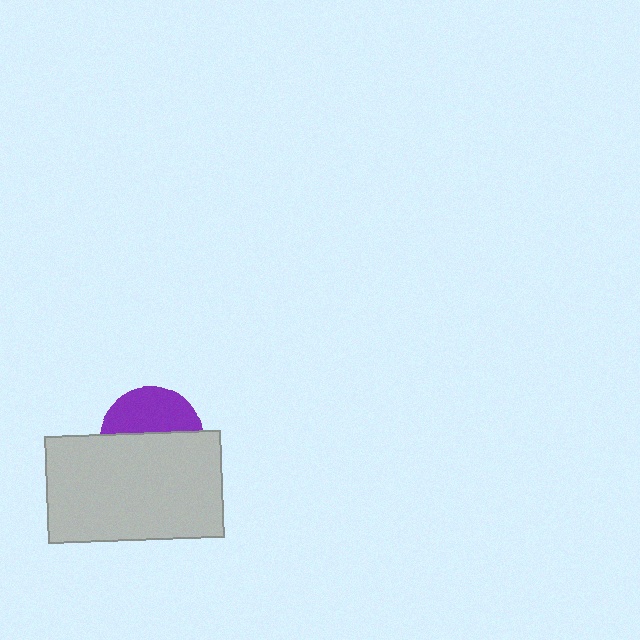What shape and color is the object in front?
The object in front is a light gray rectangle.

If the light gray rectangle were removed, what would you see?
You would see the complete purple circle.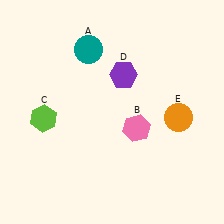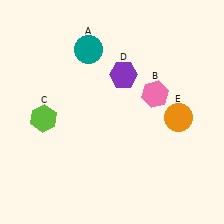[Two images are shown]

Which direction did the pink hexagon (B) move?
The pink hexagon (B) moved up.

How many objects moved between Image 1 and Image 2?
1 object moved between the two images.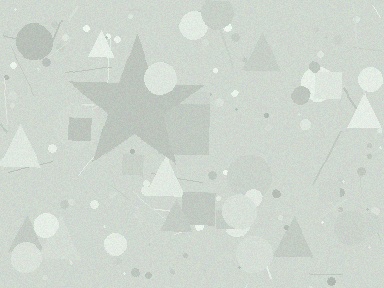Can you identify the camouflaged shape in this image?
The camouflaged shape is a star.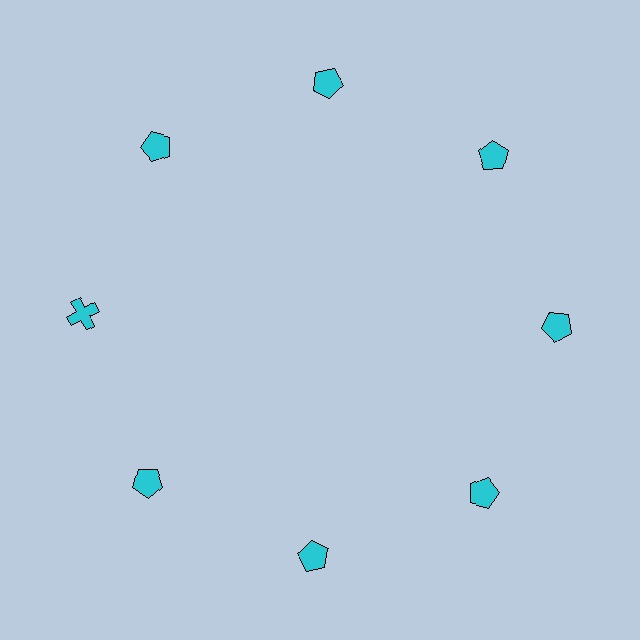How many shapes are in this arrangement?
There are 8 shapes arranged in a ring pattern.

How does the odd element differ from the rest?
It has a different shape: cross instead of pentagon.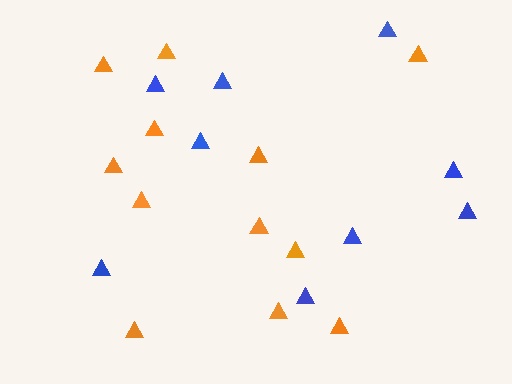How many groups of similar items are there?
There are 2 groups: one group of blue triangles (9) and one group of orange triangles (12).